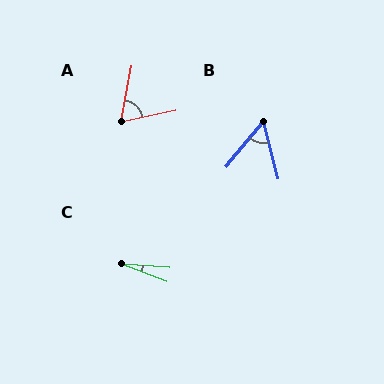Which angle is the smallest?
C, at approximately 16 degrees.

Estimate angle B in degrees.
Approximately 54 degrees.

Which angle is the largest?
A, at approximately 67 degrees.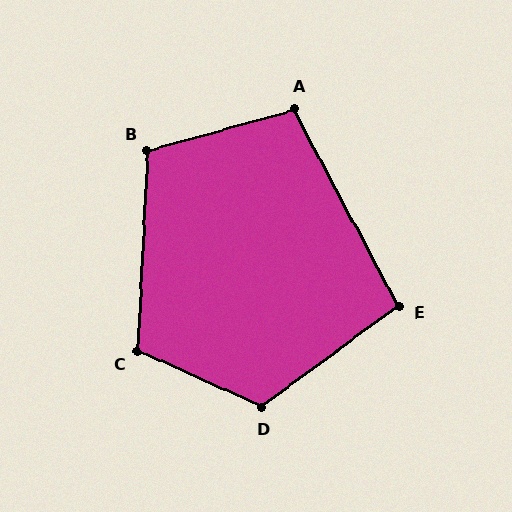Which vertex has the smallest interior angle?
E, at approximately 98 degrees.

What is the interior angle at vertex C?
Approximately 112 degrees (obtuse).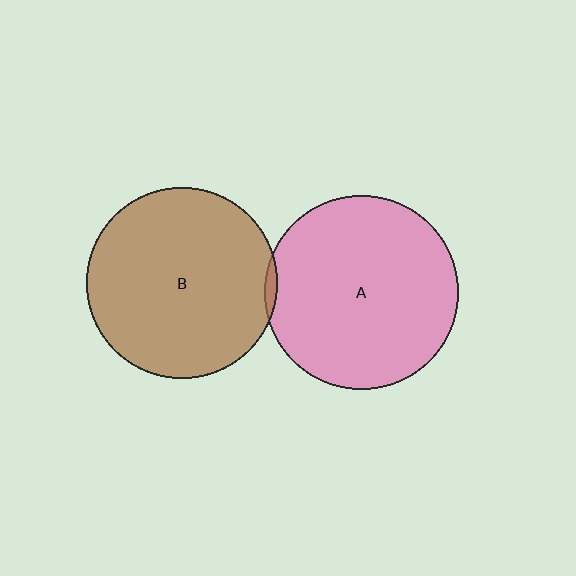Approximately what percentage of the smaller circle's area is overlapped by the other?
Approximately 5%.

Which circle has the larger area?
Circle A (pink).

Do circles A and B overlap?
Yes.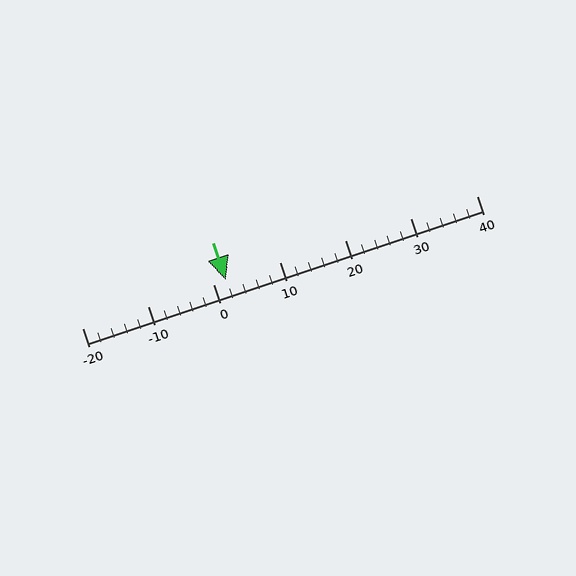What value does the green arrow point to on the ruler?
The green arrow points to approximately 2.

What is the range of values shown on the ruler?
The ruler shows values from -20 to 40.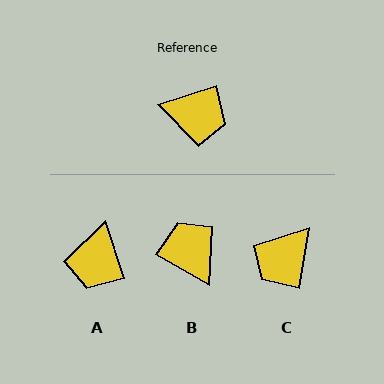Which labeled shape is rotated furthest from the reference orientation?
B, about 134 degrees away.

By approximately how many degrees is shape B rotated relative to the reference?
Approximately 134 degrees counter-clockwise.